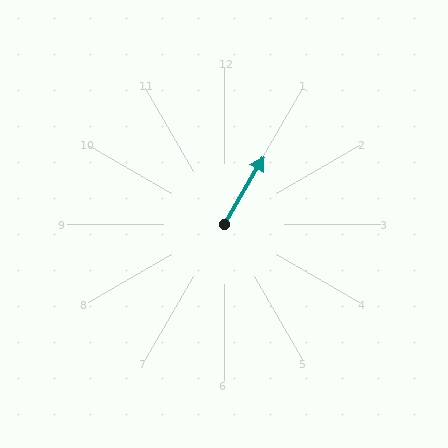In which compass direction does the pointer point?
Northeast.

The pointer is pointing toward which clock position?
Roughly 1 o'clock.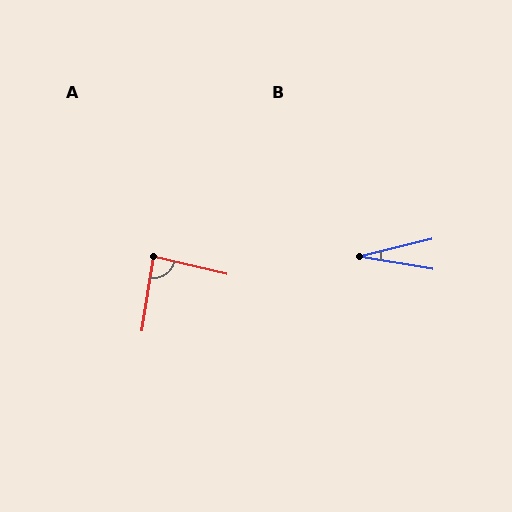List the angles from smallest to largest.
B (23°), A (85°).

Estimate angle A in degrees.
Approximately 85 degrees.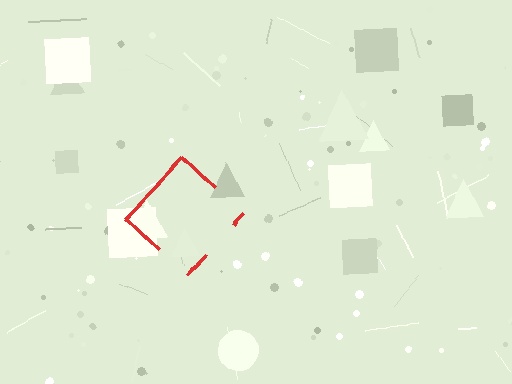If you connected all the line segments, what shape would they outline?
They would outline a diamond.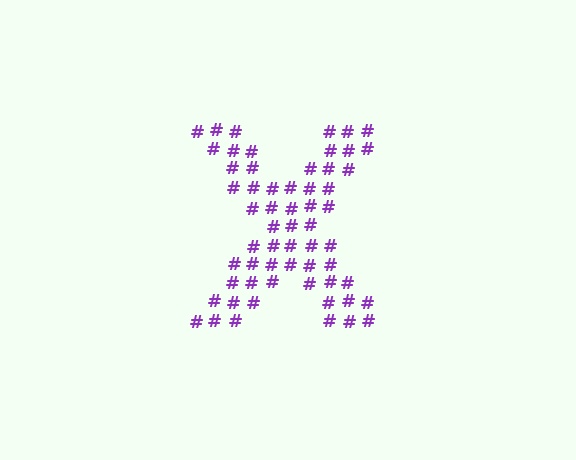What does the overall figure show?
The overall figure shows the letter X.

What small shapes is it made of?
It is made of small hash symbols.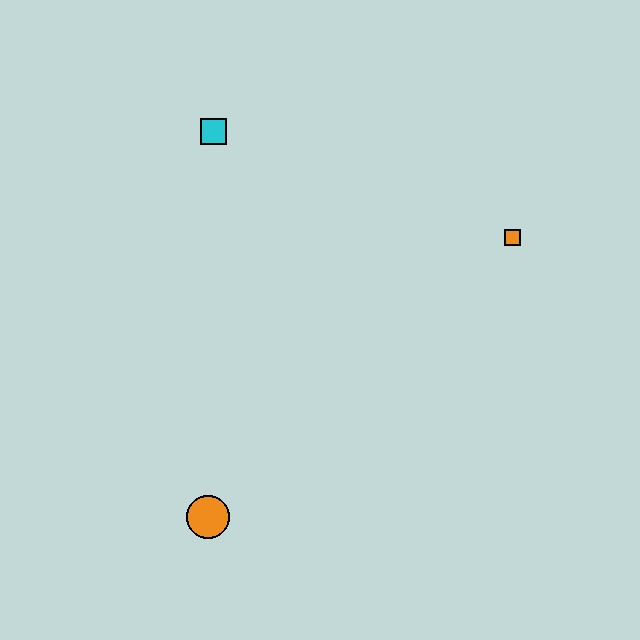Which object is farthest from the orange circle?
The orange square is farthest from the orange circle.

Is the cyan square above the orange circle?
Yes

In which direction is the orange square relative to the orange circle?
The orange square is to the right of the orange circle.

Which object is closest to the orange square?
The cyan square is closest to the orange square.